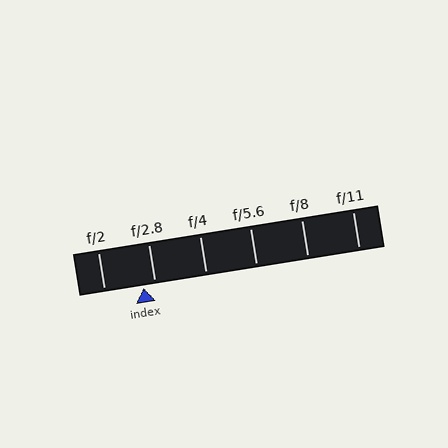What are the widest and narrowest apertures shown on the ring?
The widest aperture shown is f/2 and the narrowest is f/11.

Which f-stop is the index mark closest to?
The index mark is closest to f/2.8.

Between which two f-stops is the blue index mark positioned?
The index mark is between f/2 and f/2.8.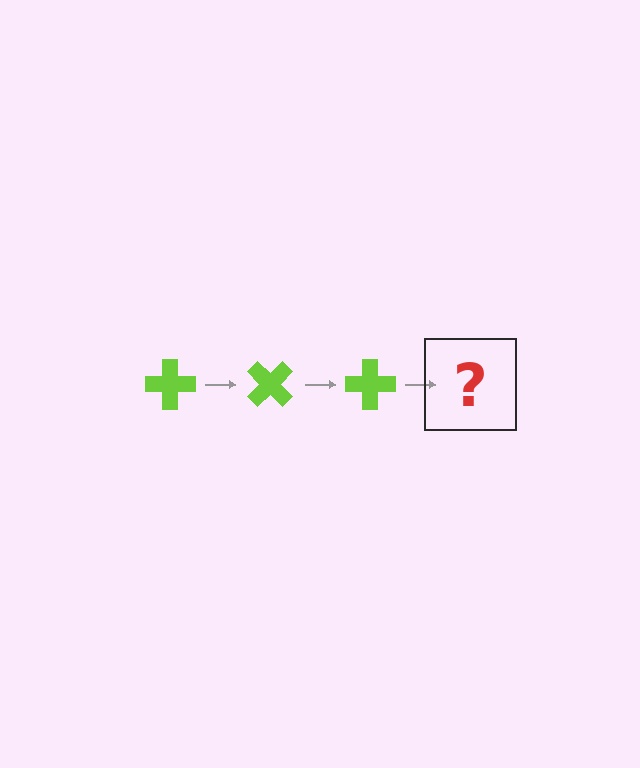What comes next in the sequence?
The next element should be a lime cross rotated 135 degrees.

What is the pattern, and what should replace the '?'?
The pattern is that the cross rotates 45 degrees each step. The '?' should be a lime cross rotated 135 degrees.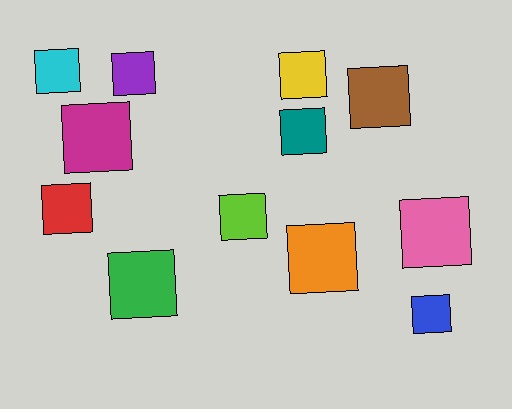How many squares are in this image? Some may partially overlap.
There are 12 squares.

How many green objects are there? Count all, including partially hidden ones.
There is 1 green object.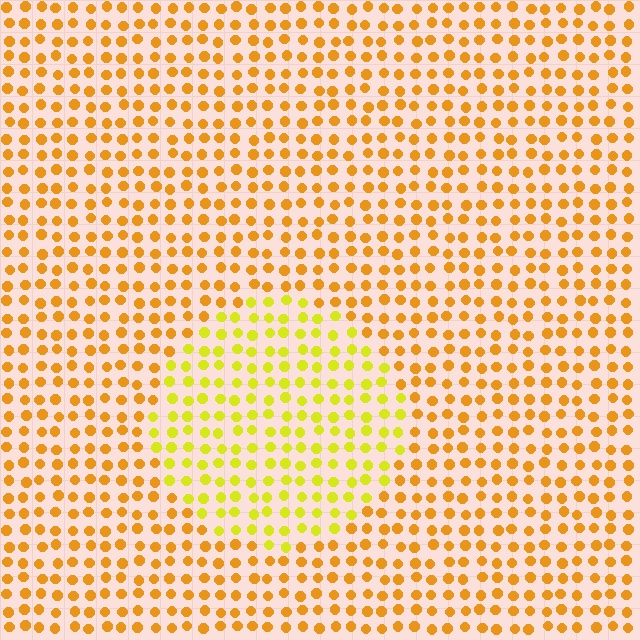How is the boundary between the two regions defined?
The boundary is defined purely by a slight shift in hue (about 30 degrees). Spacing, size, and orientation are identical on both sides.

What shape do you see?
I see a circle.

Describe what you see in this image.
The image is filled with small orange elements in a uniform arrangement. A circle-shaped region is visible where the elements are tinted to a slightly different hue, forming a subtle color boundary.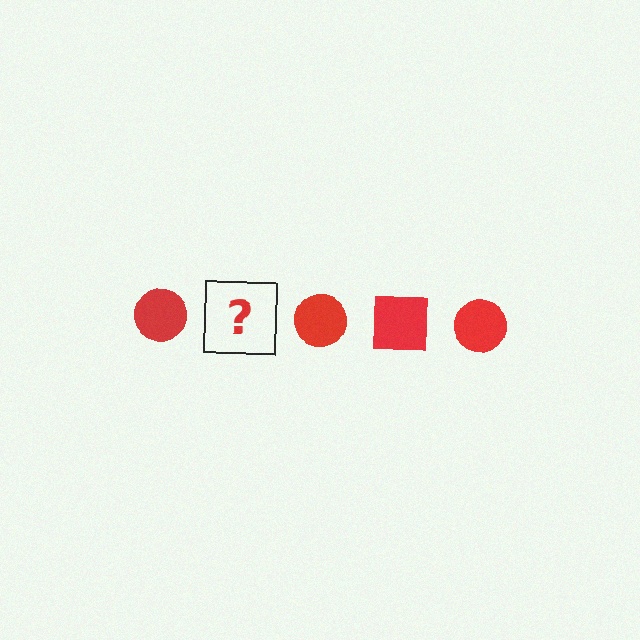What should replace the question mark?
The question mark should be replaced with a red square.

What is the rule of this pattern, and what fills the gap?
The rule is that the pattern cycles through circle, square shapes in red. The gap should be filled with a red square.